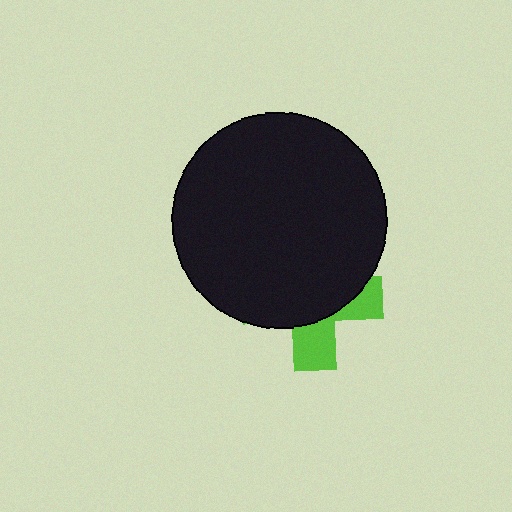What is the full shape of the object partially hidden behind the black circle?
The partially hidden object is a lime cross.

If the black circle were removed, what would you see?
You would see the complete lime cross.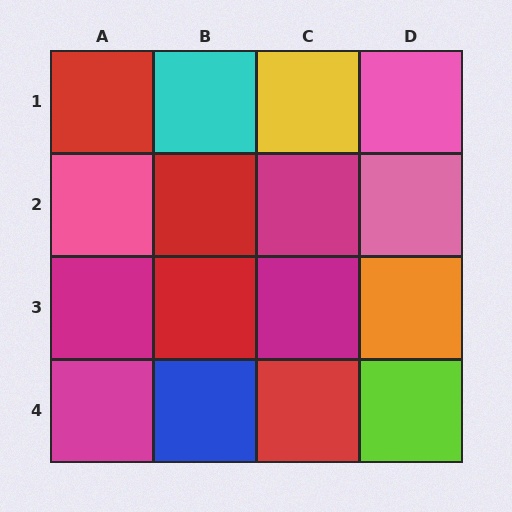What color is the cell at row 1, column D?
Pink.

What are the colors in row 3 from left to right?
Magenta, red, magenta, orange.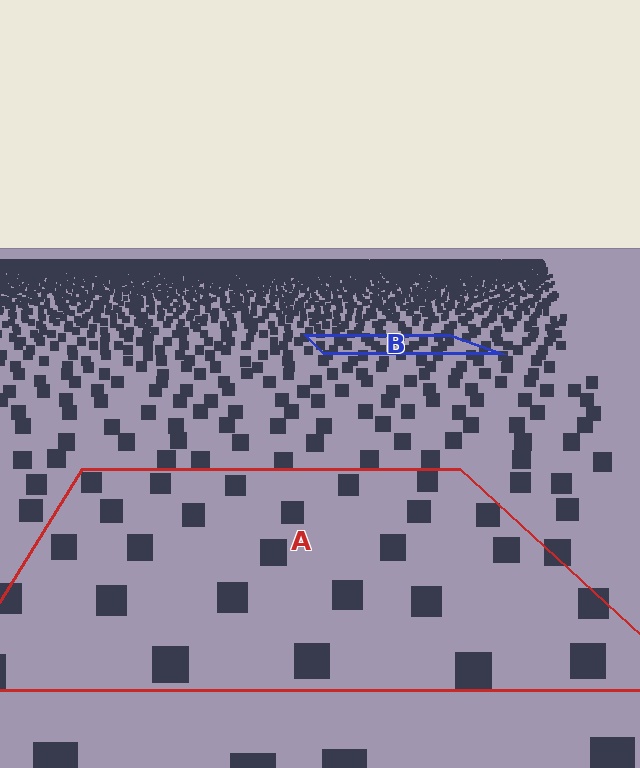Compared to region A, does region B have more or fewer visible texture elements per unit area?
Region B has more texture elements per unit area — they are packed more densely because it is farther away.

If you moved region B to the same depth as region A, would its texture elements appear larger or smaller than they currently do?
They would appear larger. At a closer depth, the same texture elements are projected at a bigger on-screen size.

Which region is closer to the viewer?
Region A is closer. The texture elements there are larger and more spread out.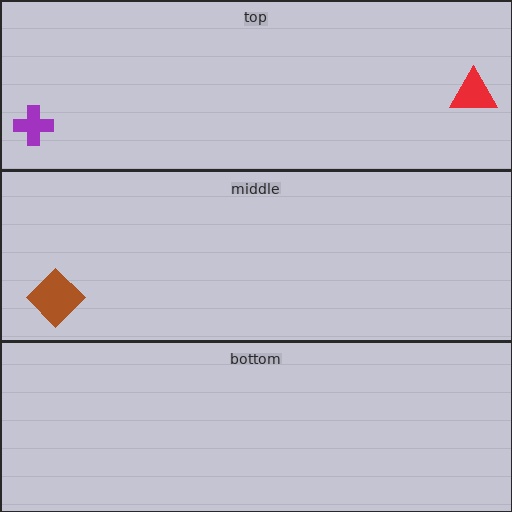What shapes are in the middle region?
The brown diamond.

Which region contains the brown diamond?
The middle region.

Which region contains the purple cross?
The top region.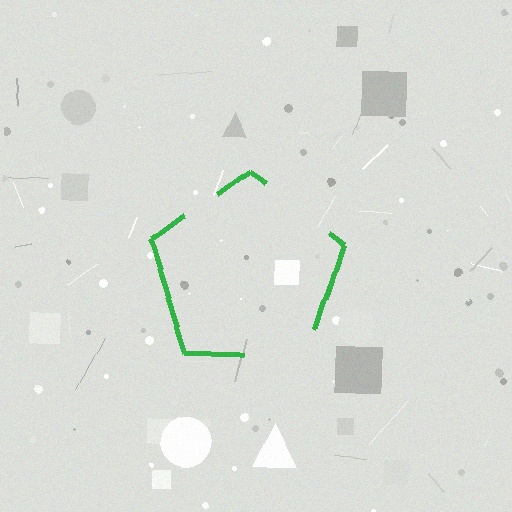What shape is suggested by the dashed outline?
The dashed outline suggests a pentagon.